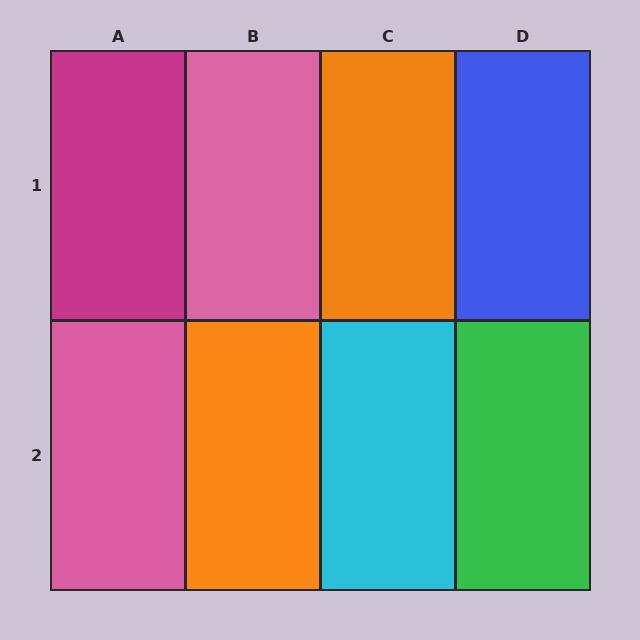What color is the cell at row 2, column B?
Orange.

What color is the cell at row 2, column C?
Cyan.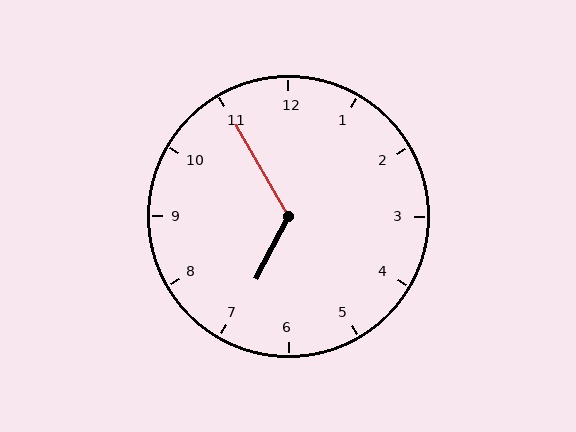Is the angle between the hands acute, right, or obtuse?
It is obtuse.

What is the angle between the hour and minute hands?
Approximately 122 degrees.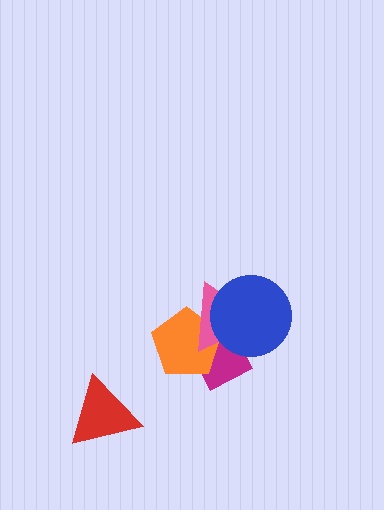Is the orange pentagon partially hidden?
Yes, it is partially covered by another shape.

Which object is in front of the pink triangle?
The blue circle is in front of the pink triangle.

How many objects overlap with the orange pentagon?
2 objects overlap with the orange pentagon.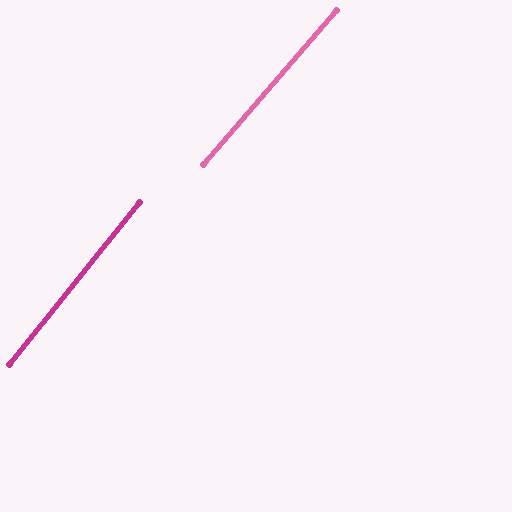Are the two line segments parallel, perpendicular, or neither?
Parallel — their directions differ by only 1.8°.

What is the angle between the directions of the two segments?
Approximately 2 degrees.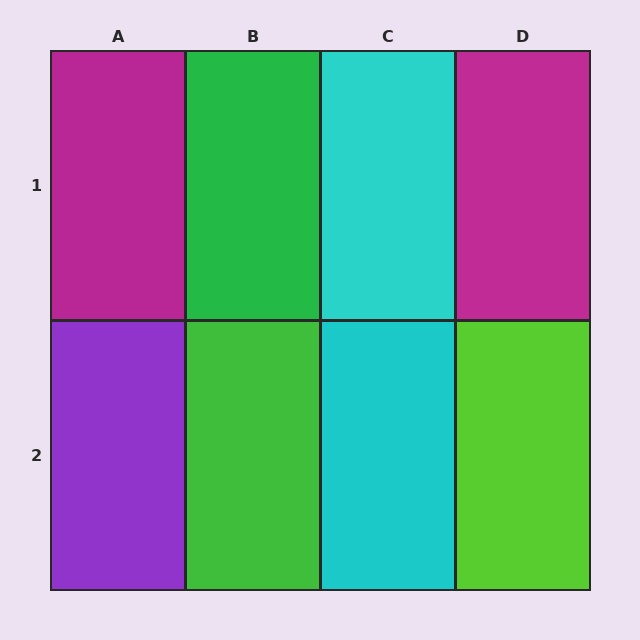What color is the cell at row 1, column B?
Green.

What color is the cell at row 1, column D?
Magenta.